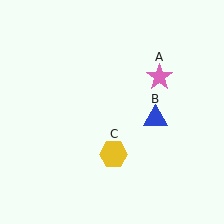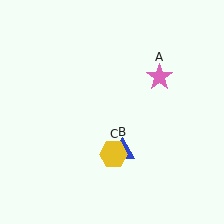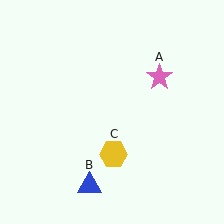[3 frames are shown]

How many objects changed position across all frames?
1 object changed position: blue triangle (object B).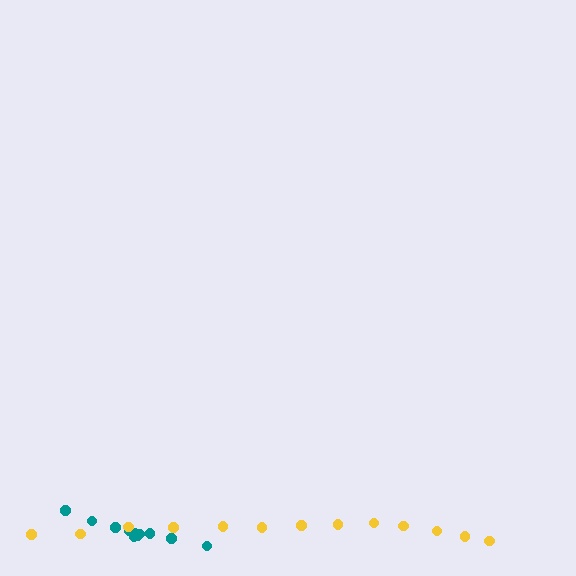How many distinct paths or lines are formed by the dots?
There are 2 distinct paths.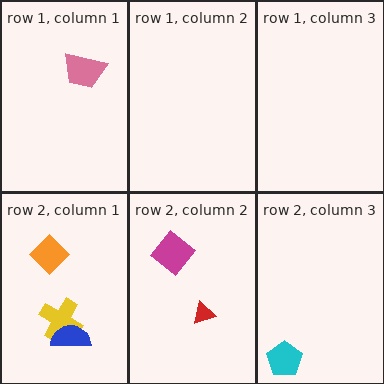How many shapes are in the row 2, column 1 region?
3.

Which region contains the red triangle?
The row 2, column 2 region.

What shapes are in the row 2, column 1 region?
The yellow cross, the orange diamond, the blue semicircle.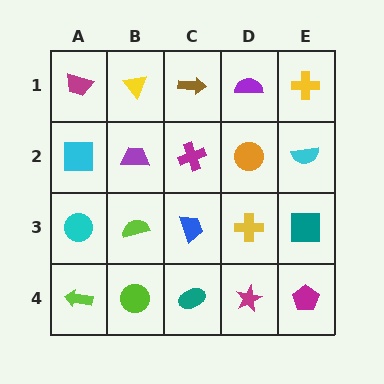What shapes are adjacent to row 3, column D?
An orange circle (row 2, column D), a magenta star (row 4, column D), a blue trapezoid (row 3, column C), a teal square (row 3, column E).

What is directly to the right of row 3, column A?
A lime semicircle.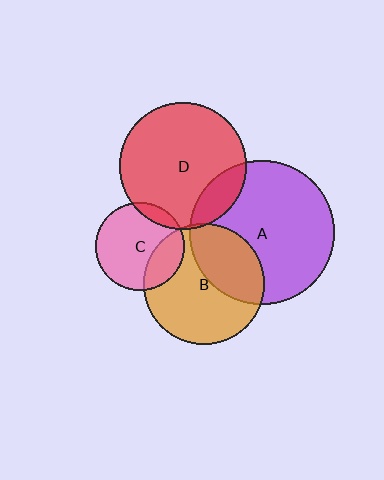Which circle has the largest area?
Circle A (purple).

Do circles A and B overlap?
Yes.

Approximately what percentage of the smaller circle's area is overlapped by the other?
Approximately 35%.